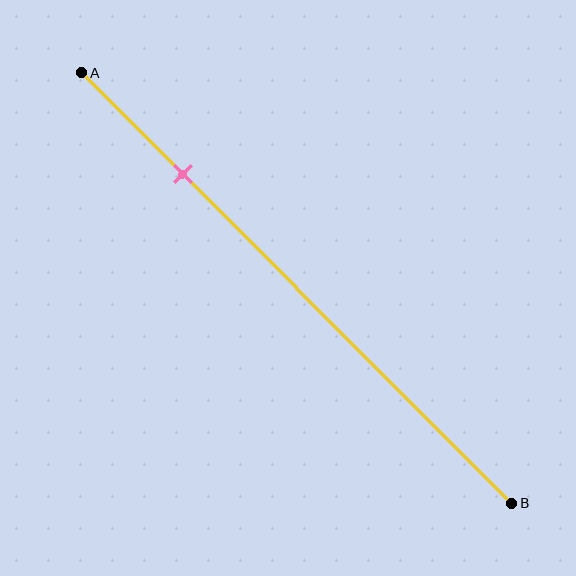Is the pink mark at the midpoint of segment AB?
No, the mark is at about 25% from A, not at the 50% midpoint.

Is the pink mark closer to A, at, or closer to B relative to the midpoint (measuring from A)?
The pink mark is closer to point A than the midpoint of segment AB.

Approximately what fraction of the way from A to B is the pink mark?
The pink mark is approximately 25% of the way from A to B.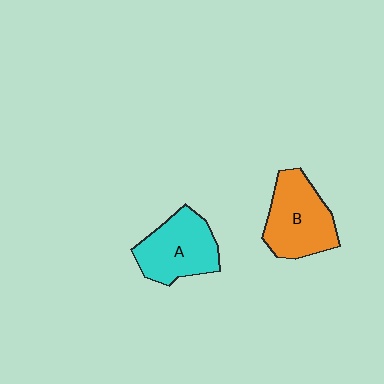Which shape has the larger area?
Shape B (orange).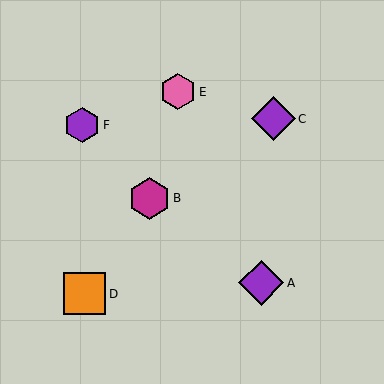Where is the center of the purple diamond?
The center of the purple diamond is at (273, 119).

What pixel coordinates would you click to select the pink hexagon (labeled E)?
Click at (178, 92) to select the pink hexagon E.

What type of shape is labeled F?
Shape F is a purple hexagon.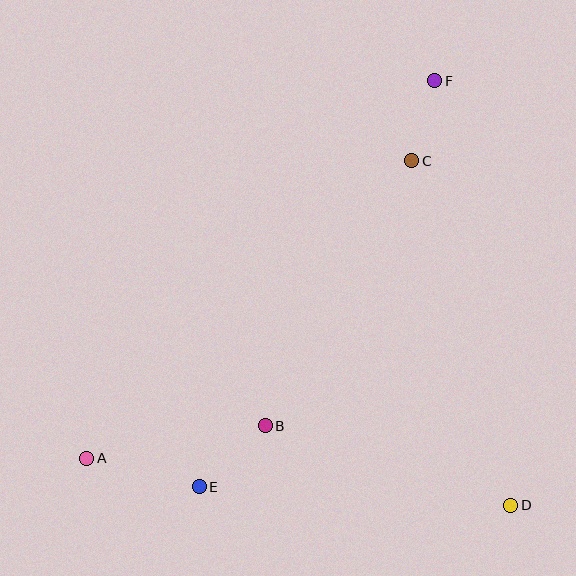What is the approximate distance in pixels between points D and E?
The distance between D and E is approximately 312 pixels.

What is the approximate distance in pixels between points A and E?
The distance between A and E is approximately 116 pixels.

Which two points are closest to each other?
Points C and F are closest to each other.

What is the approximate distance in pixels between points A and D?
The distance between A and D is approximately 427 pixels.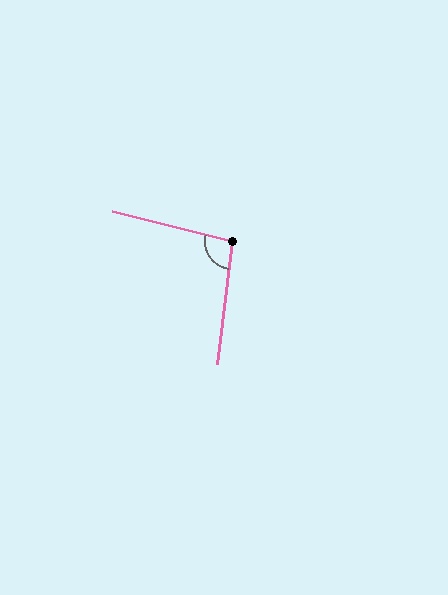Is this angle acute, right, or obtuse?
It is obtuse.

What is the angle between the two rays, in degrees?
Approximately 97 degrees.